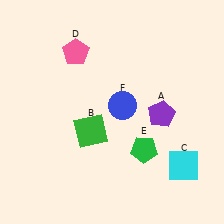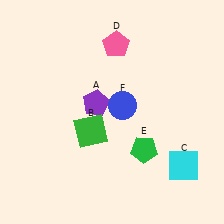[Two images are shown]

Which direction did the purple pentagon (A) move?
The purple pentagon (A) moved left.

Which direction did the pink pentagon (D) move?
The pink pentagon (D) moved right.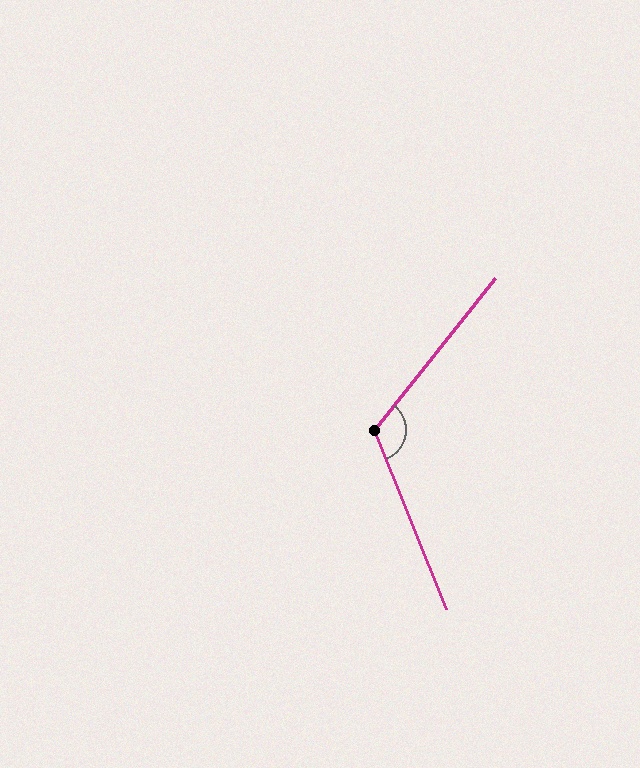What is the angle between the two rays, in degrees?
Approximately 120 degrees.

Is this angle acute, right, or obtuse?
It is obtuse.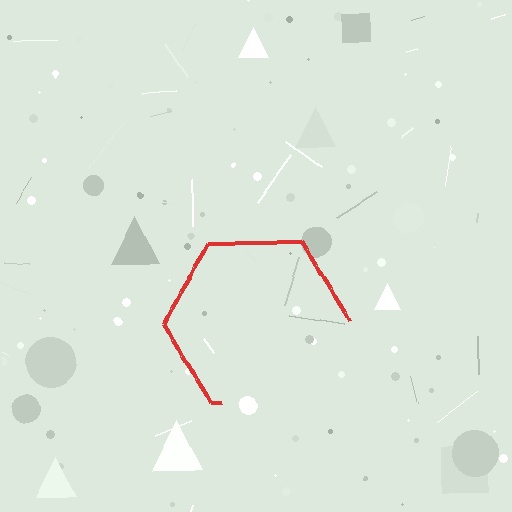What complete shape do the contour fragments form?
The contour fragments form a hexagon.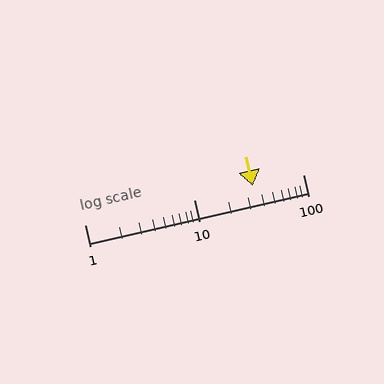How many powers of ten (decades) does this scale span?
The scale spans 2 decades, from 1 to 100.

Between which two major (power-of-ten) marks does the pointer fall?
The pointer is between 10 and 100.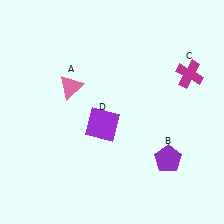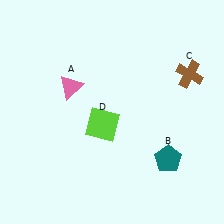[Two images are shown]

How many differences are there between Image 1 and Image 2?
There are 3 differences between the two images.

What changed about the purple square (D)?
In Image 1, D is purple. In Image 2, it changed to lime.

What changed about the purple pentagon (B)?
In Image 1, B is purple. In Image 2, it changed to teal.